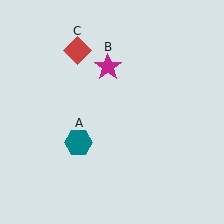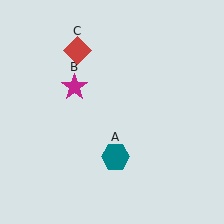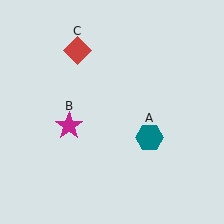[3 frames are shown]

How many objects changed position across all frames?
2 objects changed position: teal hexagon (object A), magenta star (object B).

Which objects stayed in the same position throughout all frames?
Red diamond (object C) remained stationary.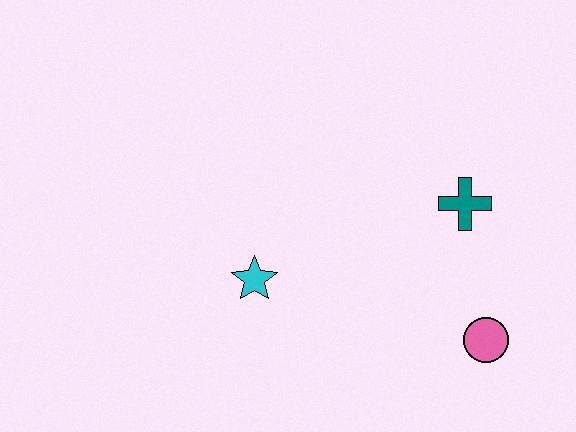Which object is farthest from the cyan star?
The pink circle is farthest from the cyan star.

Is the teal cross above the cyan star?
Yes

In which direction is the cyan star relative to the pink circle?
The cyan star is to the left of the pink circle.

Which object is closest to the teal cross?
The pink circle is closest to the teal cross.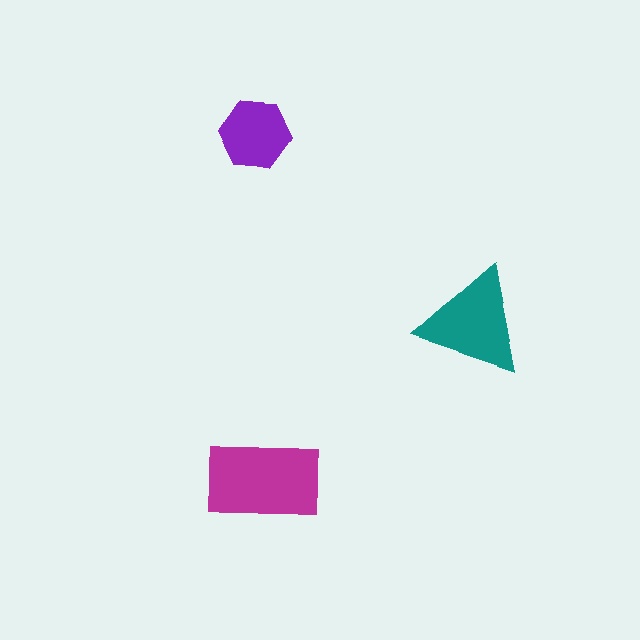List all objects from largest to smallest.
The magenta rectangle, the teal triangle, the purple hexagon.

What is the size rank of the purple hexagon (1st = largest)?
3rd.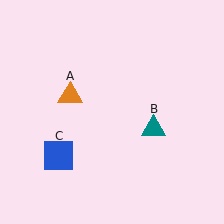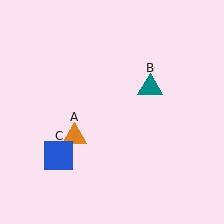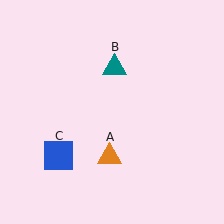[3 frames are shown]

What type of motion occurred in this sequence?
The orange triangle (object A), teal triangle (object B) rotated counterclockwise around the center of the scene.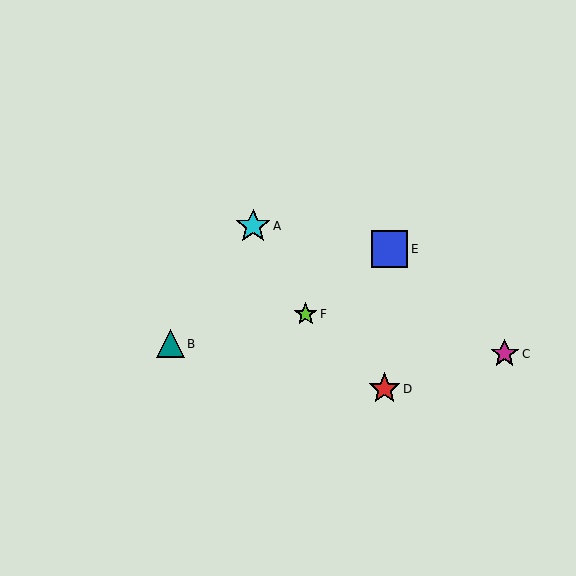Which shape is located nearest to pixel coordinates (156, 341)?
The teal triangle (labeled B) at (170, 344) is nearest to that location.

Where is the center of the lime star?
The center of the lime star is at (306, 314).